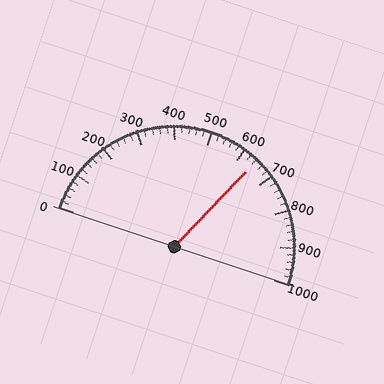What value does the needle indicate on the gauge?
The needle indicates approximately 640.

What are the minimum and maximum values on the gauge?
The gauge ranges from 0 to 1000.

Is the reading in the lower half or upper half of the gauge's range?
The reading is in the upper half of the range (0 to 1000).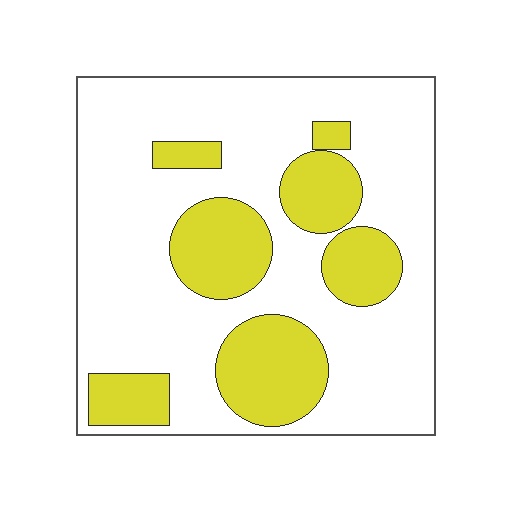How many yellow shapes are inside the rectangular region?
7.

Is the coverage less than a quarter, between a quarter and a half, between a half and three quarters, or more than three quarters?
Between a quarter and a half.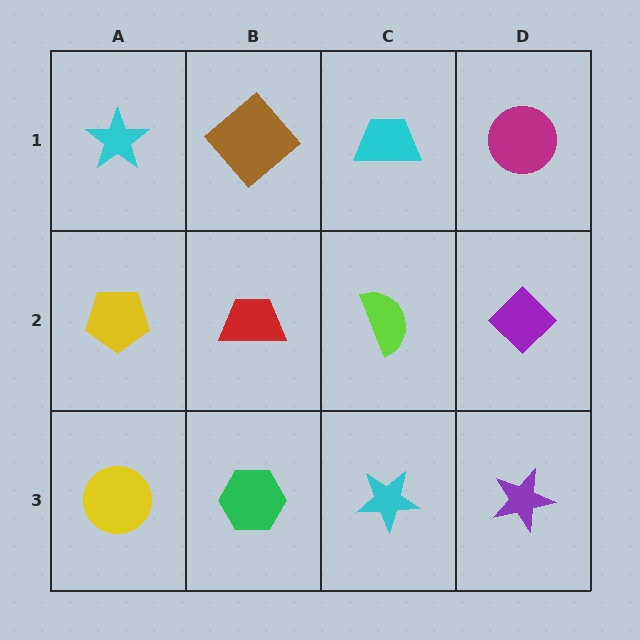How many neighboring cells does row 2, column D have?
3.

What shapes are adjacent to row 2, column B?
A brown diamond (row 1, column B), a green hexagon (row 3, column B), a yellow pentagon (row 2, column A), a lime semicircle (row 2, column C).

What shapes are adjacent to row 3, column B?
A red trapezoid (row 2, column B), a yellow circle (row 3, column A), a cyan star (row 3, column C).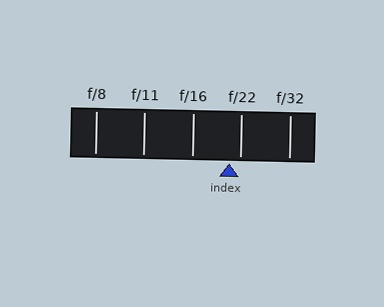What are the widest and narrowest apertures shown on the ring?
The widest aperture shown is f/8 and the narrowest is f/32.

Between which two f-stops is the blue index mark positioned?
The index mark is between f/16 and f/22.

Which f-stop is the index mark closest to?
The index mark is closest to f/22.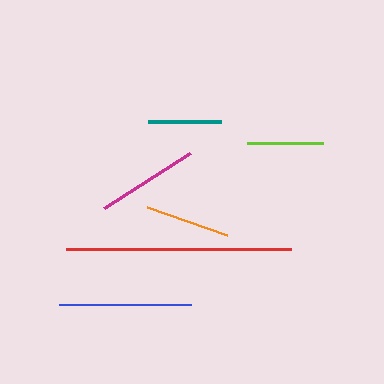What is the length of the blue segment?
The blue segment is approximately 132 pixels long.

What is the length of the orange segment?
The orange segment is approximately 85 pixels long.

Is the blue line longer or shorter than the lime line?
The blue line is longer than the lime line.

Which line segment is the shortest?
The teal line is the shortest at approximately 73 pixels.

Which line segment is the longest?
The red line is the longest at approximately 224 pixels.